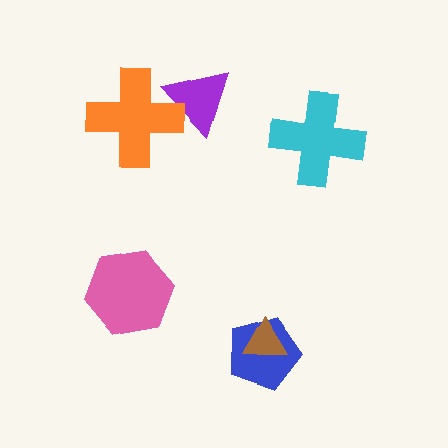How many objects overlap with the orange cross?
1 object overlaps with the orange cross.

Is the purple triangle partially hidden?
Yes, it is partially covered by another shape.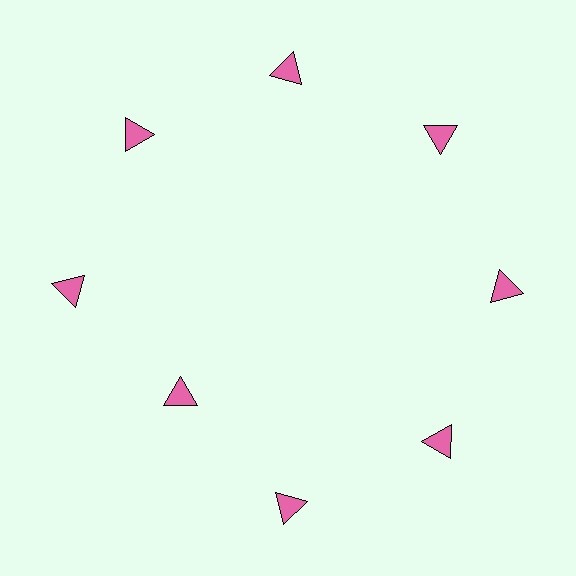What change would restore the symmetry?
The symmetry would be restored by moving it outward, back onto the ring so that all 8 triangles sit at equal angles and equal distance from the center.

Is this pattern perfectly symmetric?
No. The 8 pink triangles are arranged in a ring, but one element near the 8 o'clock position is pulled inward toward the center, breaking the 8-fold rotational symmetry.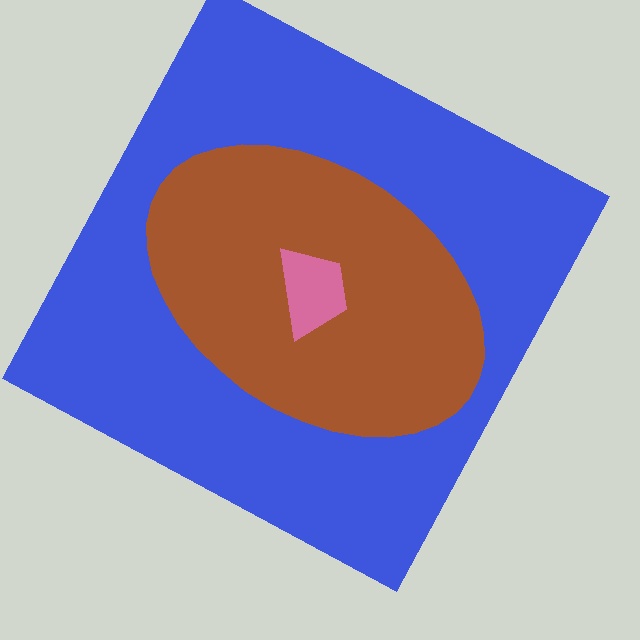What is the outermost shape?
The blue square.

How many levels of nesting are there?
3.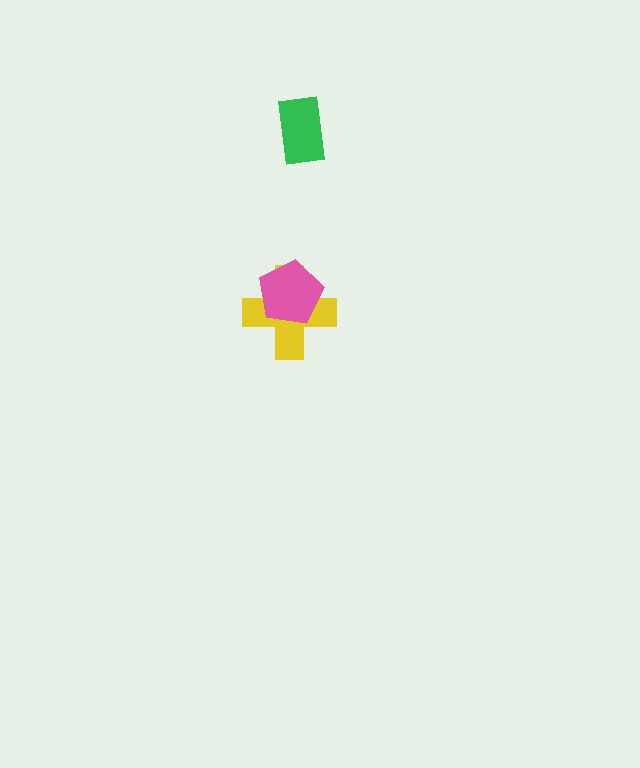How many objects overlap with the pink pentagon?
1 object overlaps with the pink pentagon.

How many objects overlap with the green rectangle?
0 objects overlap with the green rectangle.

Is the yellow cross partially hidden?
Yes, it is partially covered by another shape.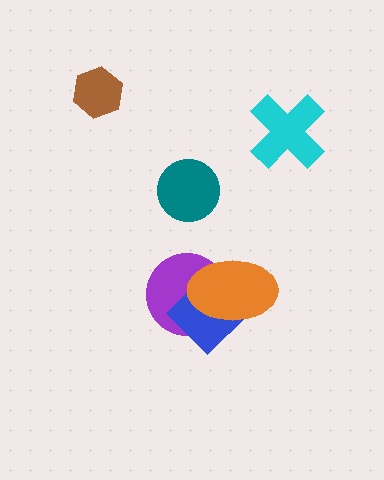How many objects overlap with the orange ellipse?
2 objects overlap with the orange ellipse.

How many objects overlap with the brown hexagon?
0 objects overlap with the brown hexagon.